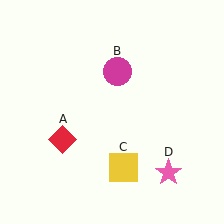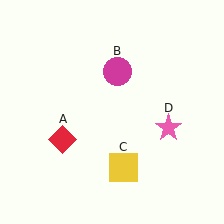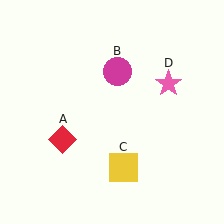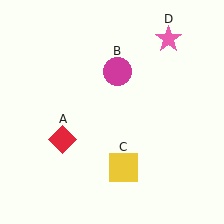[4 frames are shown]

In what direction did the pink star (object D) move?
The pink star (object D) moved up.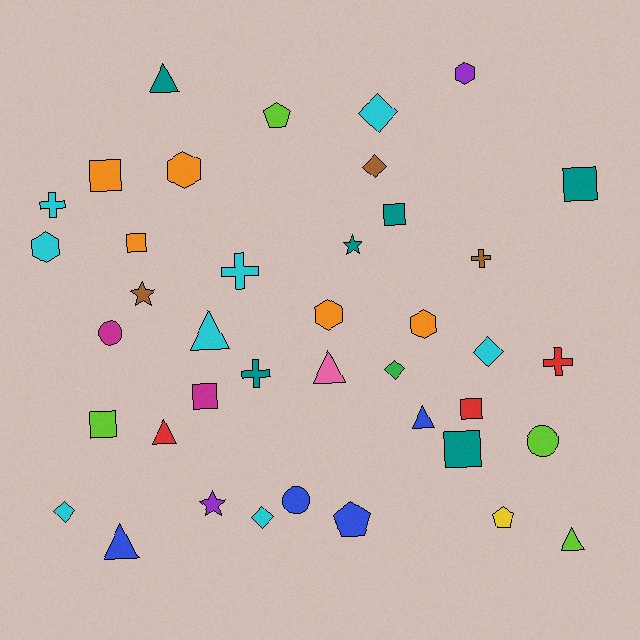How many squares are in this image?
There are 8 squares.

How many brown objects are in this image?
There are 3 brown objects.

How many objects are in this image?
There are 40 objects.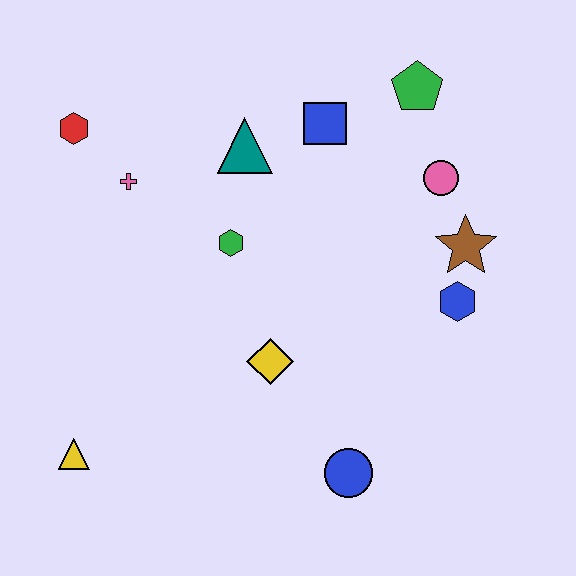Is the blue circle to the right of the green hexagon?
Yes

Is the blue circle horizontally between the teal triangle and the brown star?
Yes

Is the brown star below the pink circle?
Yes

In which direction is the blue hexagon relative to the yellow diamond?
The blue hexagon is to the right of the yellow diamond.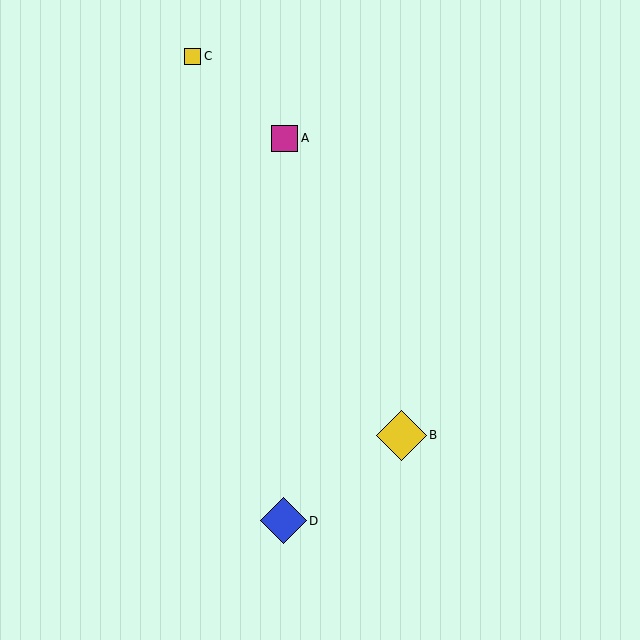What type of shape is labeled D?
Shape D is a blue diamond.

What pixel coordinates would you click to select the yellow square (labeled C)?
Click at (193, 56) to select the yellow square C.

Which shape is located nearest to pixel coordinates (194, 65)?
The yellow square (labeled C) at (193, 56) is nearest to that location.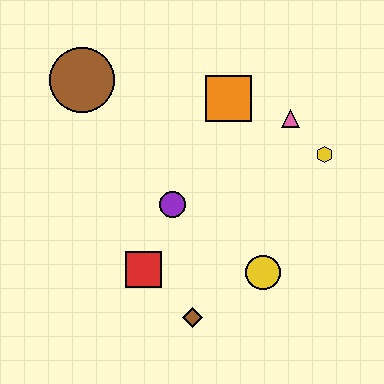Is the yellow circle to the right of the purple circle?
Yes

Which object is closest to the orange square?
The pink triangle is closest to the orange square.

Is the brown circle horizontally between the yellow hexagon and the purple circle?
No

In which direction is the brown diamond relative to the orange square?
The brown diamond is below the orange square.